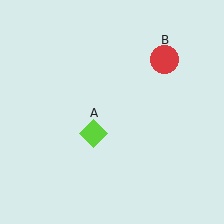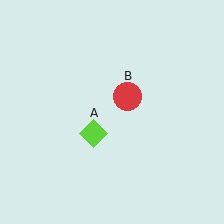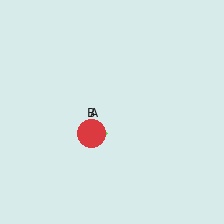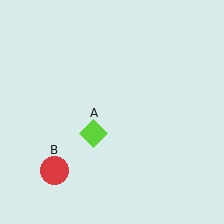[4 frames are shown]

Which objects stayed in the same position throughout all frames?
Lime diamond (object A) remained stationary.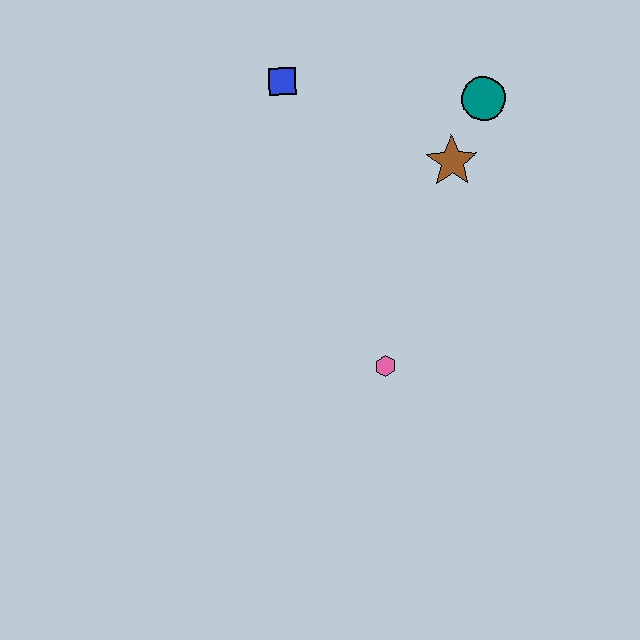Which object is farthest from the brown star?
The pink hexagon is farthest from the brown star.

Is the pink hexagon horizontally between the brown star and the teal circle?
No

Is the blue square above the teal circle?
Yes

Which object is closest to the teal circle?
The brown star is closest to the teal circle.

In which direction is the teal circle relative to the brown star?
The teal circle is above the brown star.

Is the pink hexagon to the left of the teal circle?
Yes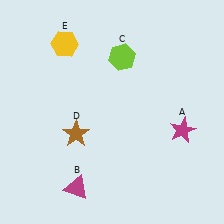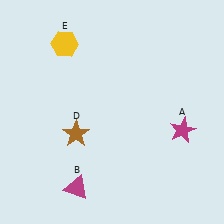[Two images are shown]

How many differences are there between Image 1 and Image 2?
There is 1 difference between the two images.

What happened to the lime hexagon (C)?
The lime hexagon (C) was removed in Image 2. It was in the top-right area of Image 1.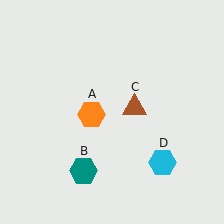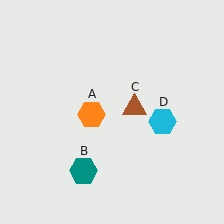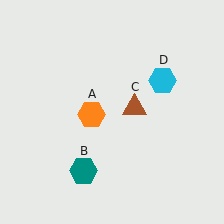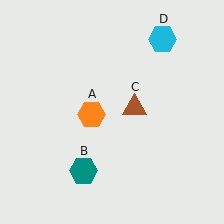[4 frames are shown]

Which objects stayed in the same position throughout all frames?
Orange hexagon (object A) and teal hexagon (object B) and brown triangle (object C) remained stationary.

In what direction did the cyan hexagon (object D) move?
The cyan hexagon (object D) moved up.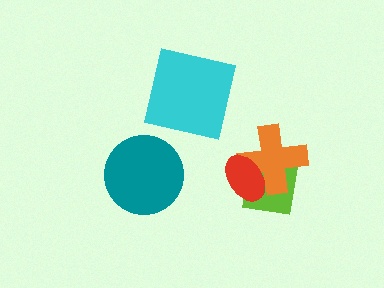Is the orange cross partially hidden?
Yes, it is partially covered by another shape.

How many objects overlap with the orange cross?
2 objects overlap with the orange cross.